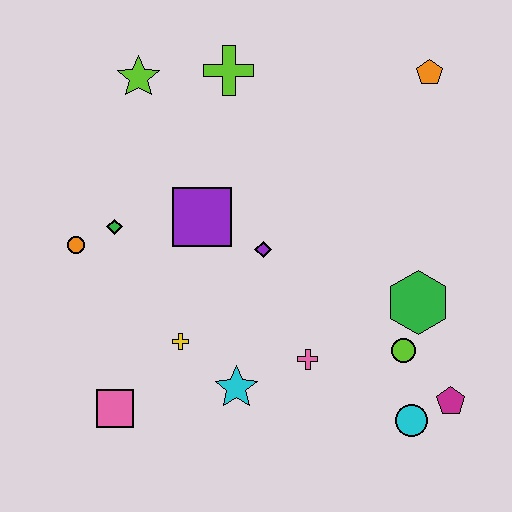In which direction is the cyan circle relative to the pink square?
The cyan circle is to the right of the pink square.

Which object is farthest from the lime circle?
The lime star is farthest from the lime circle.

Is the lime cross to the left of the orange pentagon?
Yes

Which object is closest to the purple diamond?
The purple square is closest to the purple diamond.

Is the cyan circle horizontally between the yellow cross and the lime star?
No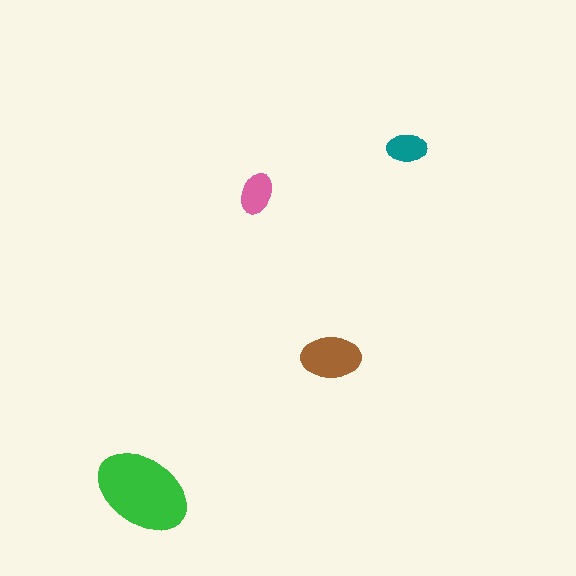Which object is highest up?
The teal ellipse is topmost.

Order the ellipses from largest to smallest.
the green one, the brown one, the pink one, the teal one.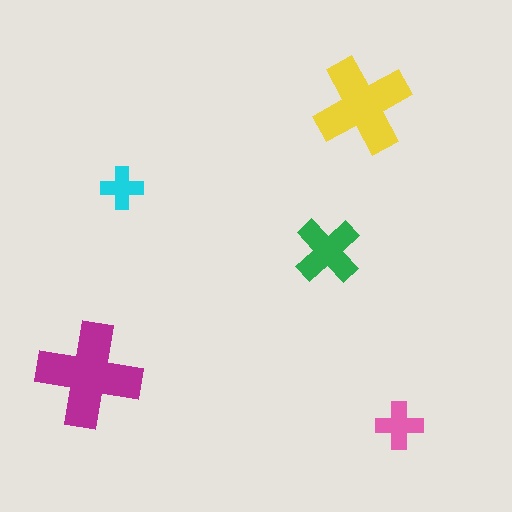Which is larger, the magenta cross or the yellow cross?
The magenta one.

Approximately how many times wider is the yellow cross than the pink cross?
About 2 times wider.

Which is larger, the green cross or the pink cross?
The green one.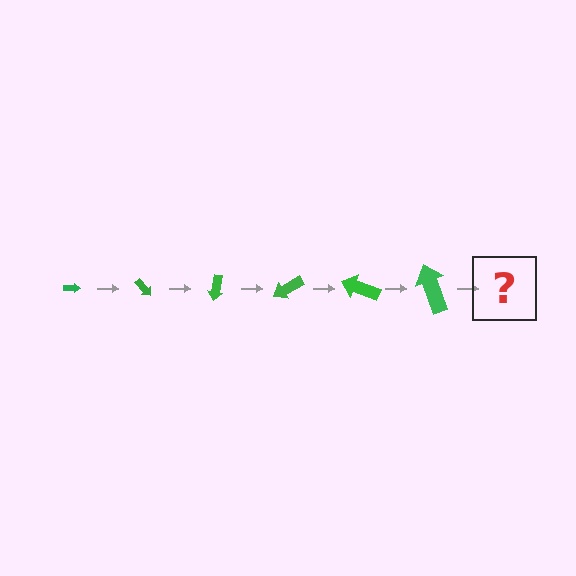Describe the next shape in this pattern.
It should be an arrow, larger than the previous one and rotated 300 degrees from the start.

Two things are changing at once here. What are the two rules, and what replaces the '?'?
The two rules are that the arrow grows larger each step and it rotates 50 degrees each step. The '?' should be an arrow, larger than the previous one and rotated 300 degrees from the start.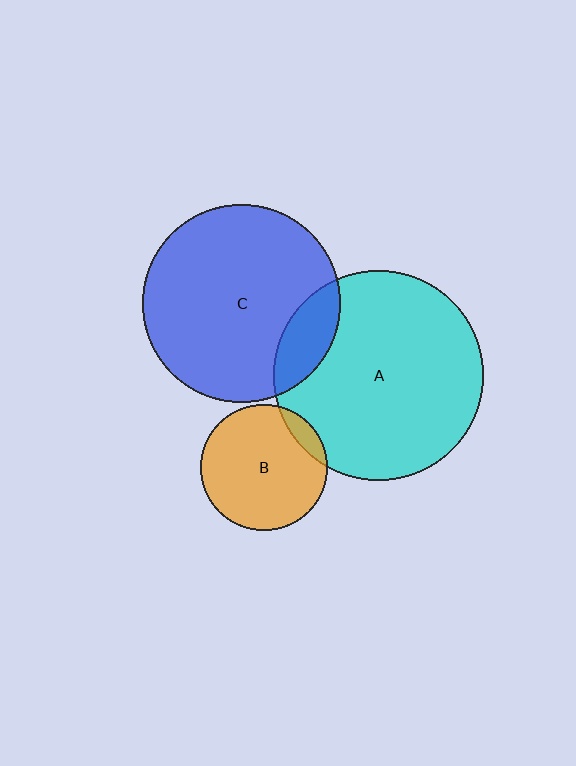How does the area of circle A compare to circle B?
Approximately 2.7 times.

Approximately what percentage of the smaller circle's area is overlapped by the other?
Approximately 15%.